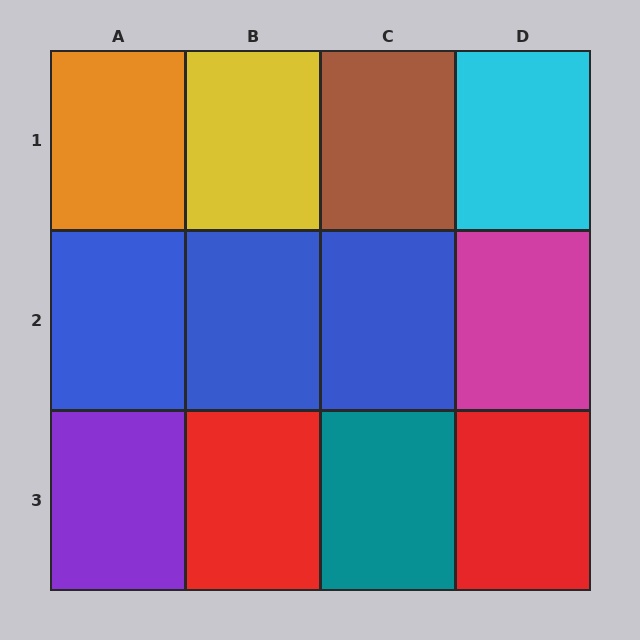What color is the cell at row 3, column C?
Teal.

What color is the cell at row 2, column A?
Blue.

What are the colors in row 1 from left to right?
Orange, yellow, brown, cyan.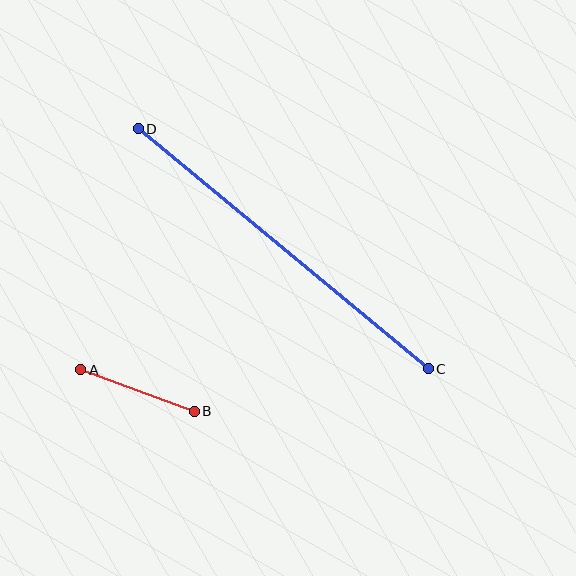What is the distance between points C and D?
The distance is approximately 377 pixels.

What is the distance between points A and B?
The distance is approximately 121 pixels.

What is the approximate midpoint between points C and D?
The midpoint is at approximately (283, 249) pixels.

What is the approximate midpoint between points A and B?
The midpoint is at approximately (138, 391) pixels.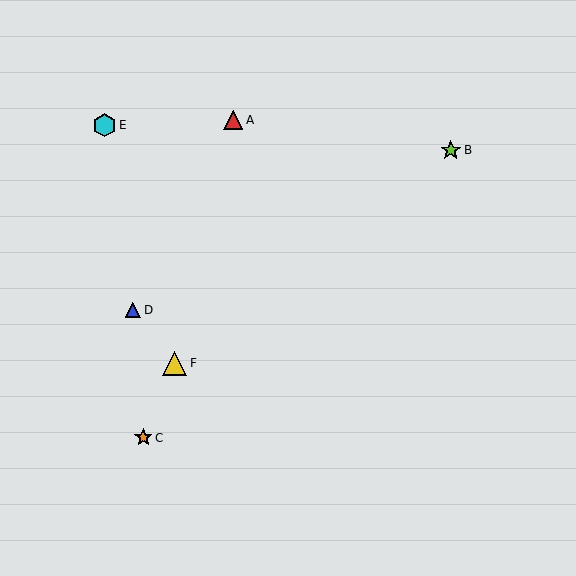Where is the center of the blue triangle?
The center of the blue triangle is at (133, 310).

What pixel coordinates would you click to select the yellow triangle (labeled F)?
Click at (175, 363) to select the yellow triangle F.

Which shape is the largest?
The yellow triangle (labeled F) is the largest.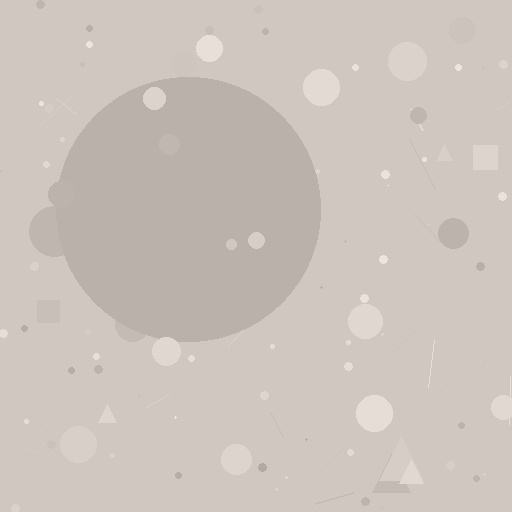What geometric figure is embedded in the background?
A circle is embedded in the background.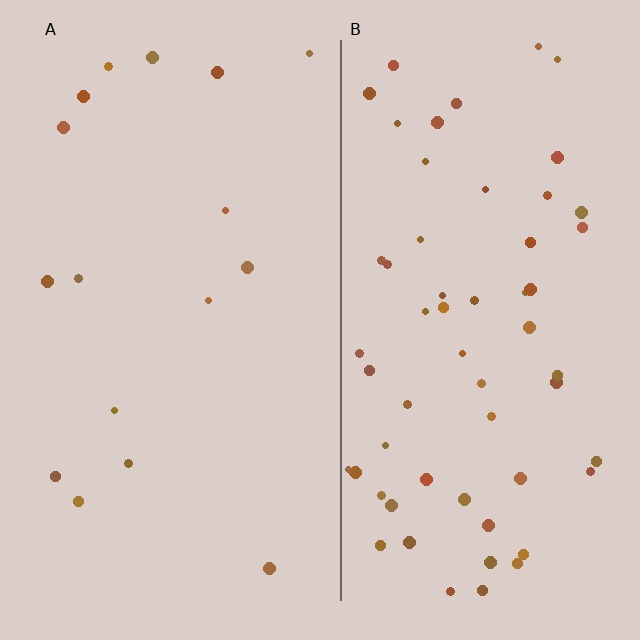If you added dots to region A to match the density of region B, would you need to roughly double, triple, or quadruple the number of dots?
Approximately quadruple.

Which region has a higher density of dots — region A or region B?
B (the right).